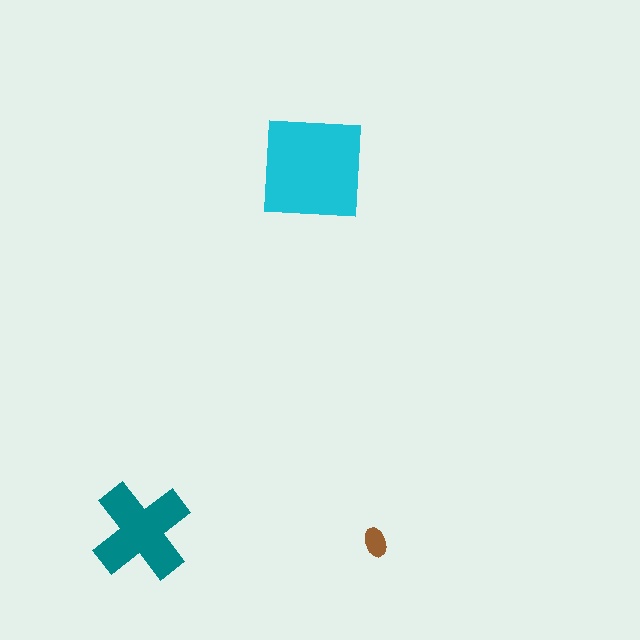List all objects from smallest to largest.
The brown ellipse, the teal cross, the cyan square.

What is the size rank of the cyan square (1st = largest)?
1st.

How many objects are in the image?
There are 3 objects in the image.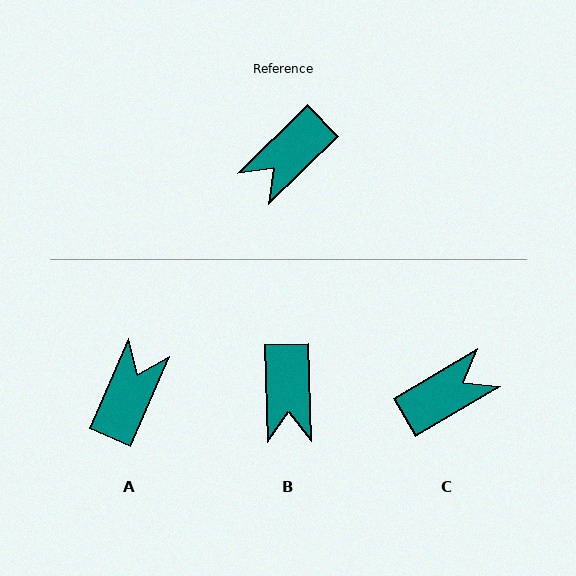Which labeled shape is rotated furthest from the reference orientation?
C, about 166 degrees away.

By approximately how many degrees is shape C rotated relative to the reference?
Approximately 166 degrees counter-clockwise.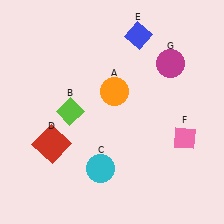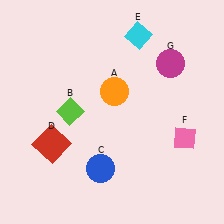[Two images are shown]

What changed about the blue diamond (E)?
In Image 1, E is blue. In Image 2, it changed to cyan.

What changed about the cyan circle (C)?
In Image 1, C is cyan. In Image 2, it changed to blue.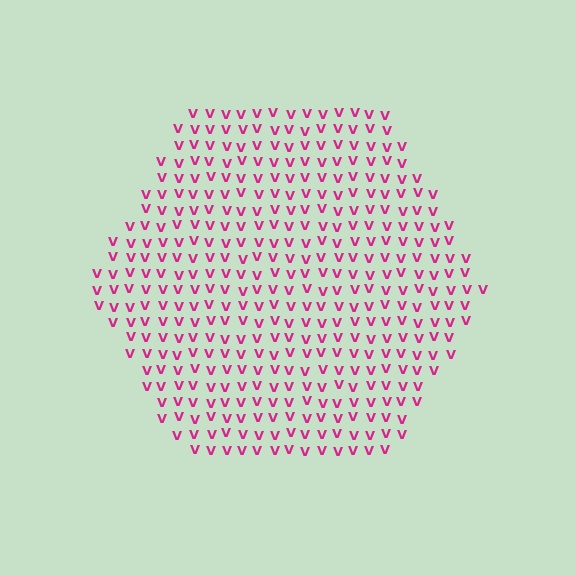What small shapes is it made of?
It is made of small letter V's.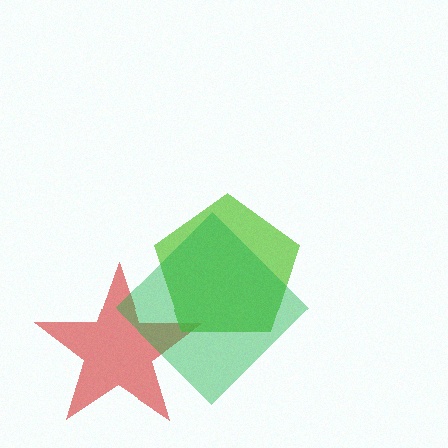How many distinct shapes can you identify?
There are 3 distinct shapes: a red star, a lime pentagon, a green diamond.